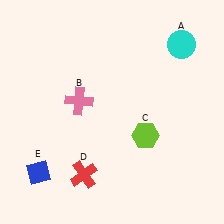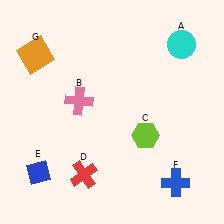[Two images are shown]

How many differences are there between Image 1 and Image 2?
There are 2 differences between the two images.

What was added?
A blue cross (F), an orange square (G) were added in Image 2.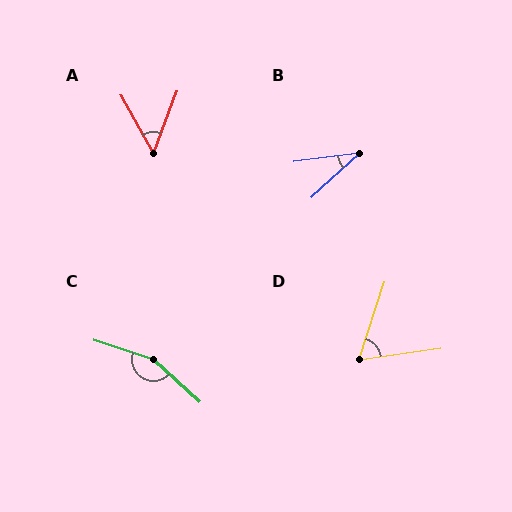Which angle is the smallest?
B, at approximately 35 degrees.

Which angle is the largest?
C, at approximately 156 degrees.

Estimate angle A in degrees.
Approximately 49 degrees.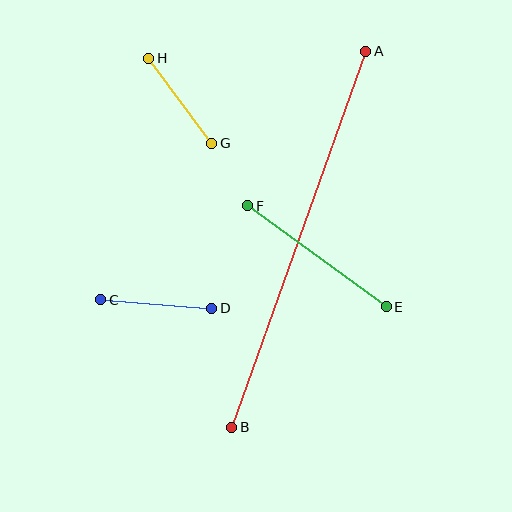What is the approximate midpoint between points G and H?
The midpoint is at approximately (180, 101) pixels.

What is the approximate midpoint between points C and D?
The midpoint is at approximately (156, 304) pixels.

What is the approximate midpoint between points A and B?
The midpoint is at approximately (299, 239) pixels.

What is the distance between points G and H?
The distance is approximately 105 pixels.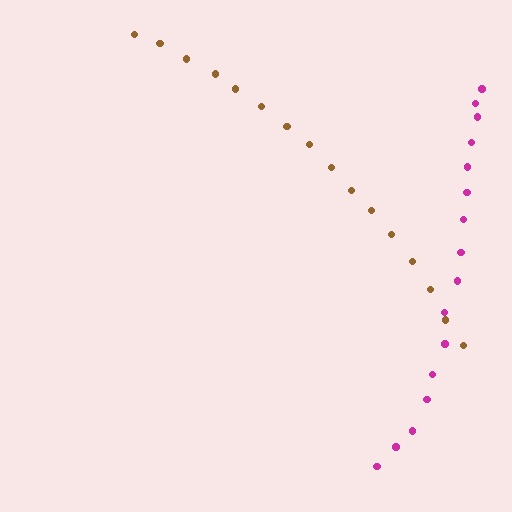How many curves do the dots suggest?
There are 2 distinct paths.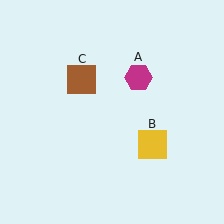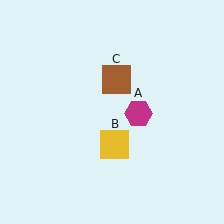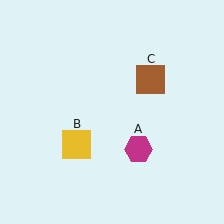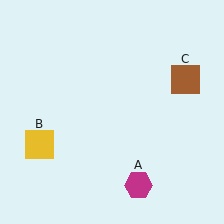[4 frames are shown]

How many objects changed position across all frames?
3 objects changed position: magenta hexagon (object A), yellow square (object B), brown square (object C).